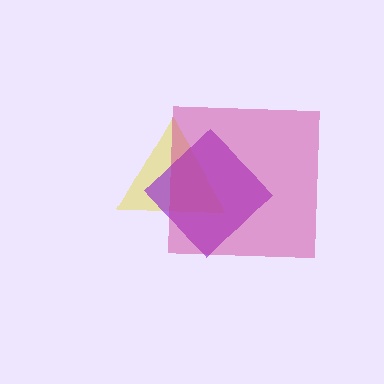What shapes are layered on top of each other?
The layered shapes are: a yellow triangle, a purple diamond, a magenta square.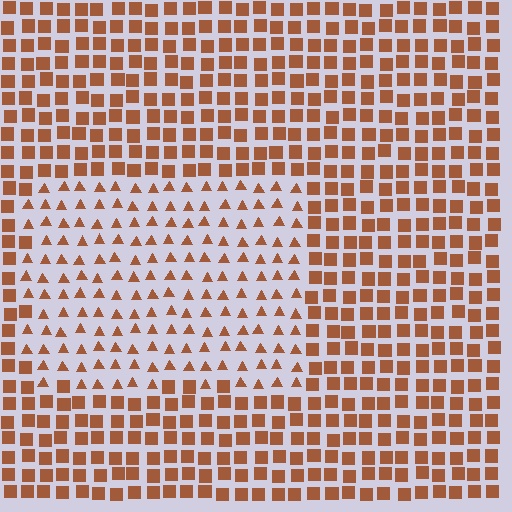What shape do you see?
I see a rectangle.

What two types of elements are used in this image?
The image uses triangles inside the rectangle region and squares outside it.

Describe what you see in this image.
The image is filled with small brown elements arranged in a uniform grid. A rectangle-shaped region contains triangles, while the surrounding area contains squares. The boundary is defined purely by the change in element shape.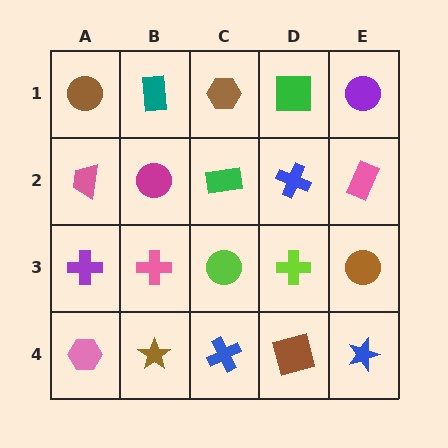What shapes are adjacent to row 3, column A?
A pink trapezoid (row 2, column A), a pink hexagon (row 4, column A), a pink cross (row 3, column B).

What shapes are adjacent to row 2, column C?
A brown hexagon (row 1, column C), a lime circle (row 3, column C), a magenta circle (row 2, column B), a blue cross (row 2, column D).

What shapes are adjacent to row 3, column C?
A green rectangle (row 2, column C), a blue cross (row 4, column C), a pink cross (row 3, column B), a lime cross (row 3, column D).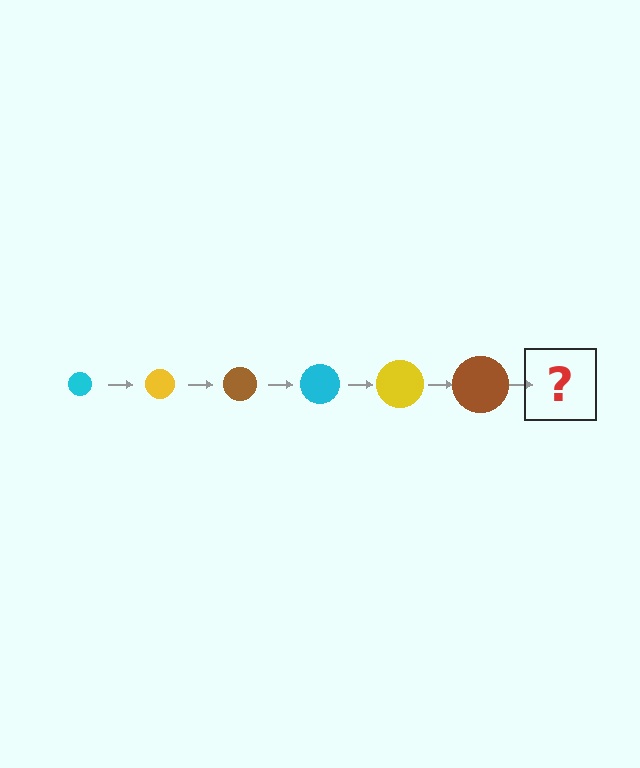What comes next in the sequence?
The next element should be a cyan circle, larger than the previous one.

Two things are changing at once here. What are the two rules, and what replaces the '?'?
The two rules are that the circle grows larger each step and the color cycles through cyan, yellow, and brown. The '?' should be a cyan circle, larger than the previous one.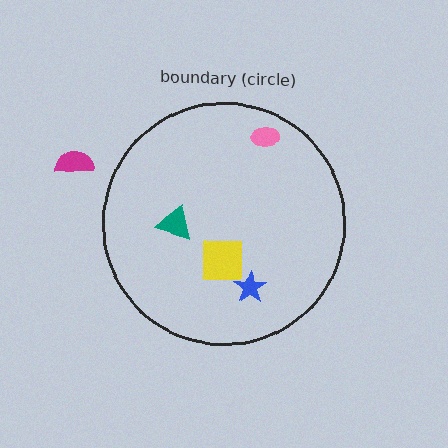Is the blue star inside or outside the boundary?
Inside.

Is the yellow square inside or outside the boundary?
Inside.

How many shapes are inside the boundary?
4 inside, 1 outside.